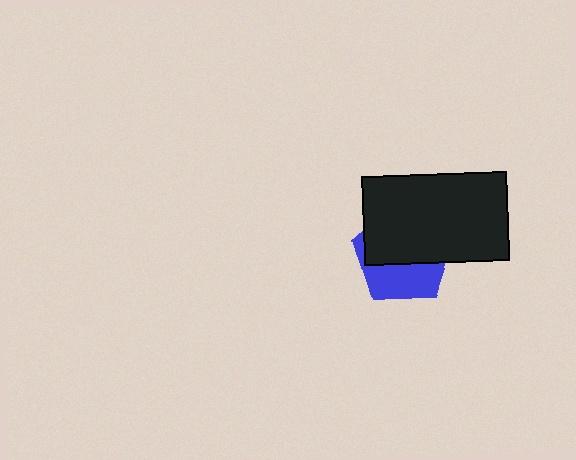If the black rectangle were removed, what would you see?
You would see the complete blue pentagon.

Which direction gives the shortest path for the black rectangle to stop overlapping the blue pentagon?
Moving up gives the shortest separation.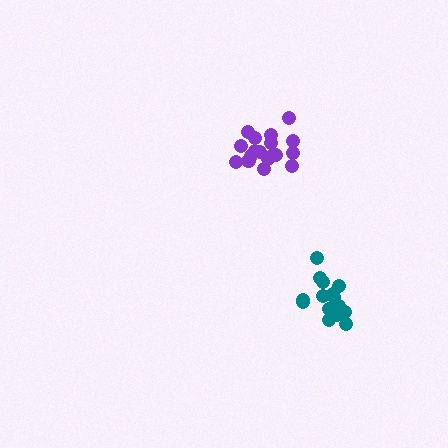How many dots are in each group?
Group 1: 17 dots, Group 2: 19 dots (36 total).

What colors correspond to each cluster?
The clusters are colored: teal, purple.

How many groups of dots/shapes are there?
There are 2 groups.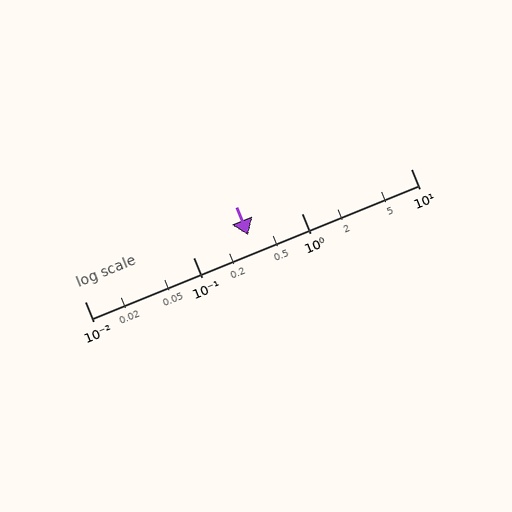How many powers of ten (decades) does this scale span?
The scale spans 3 decades, from 0.01 to 10.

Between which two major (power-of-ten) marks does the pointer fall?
The pointer is between 0.1 and 1.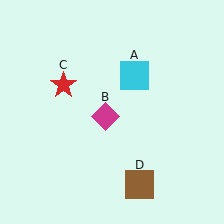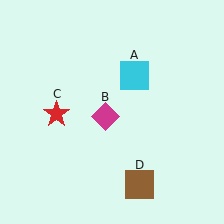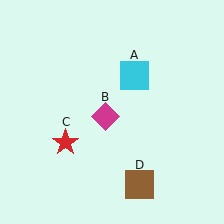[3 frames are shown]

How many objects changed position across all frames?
1 object changed position: red star (object C).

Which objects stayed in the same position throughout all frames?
Cyan square (object A) and magenta diamond (object B) and brown square (object D) remained stationary.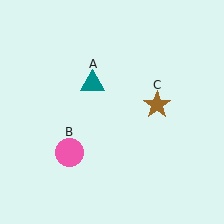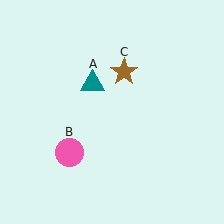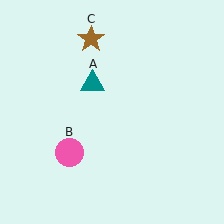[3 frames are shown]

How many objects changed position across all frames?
1 object changed position: brown star (object C).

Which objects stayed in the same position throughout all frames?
Teal triangle (object A) and pink circle (object B) remained stationary.